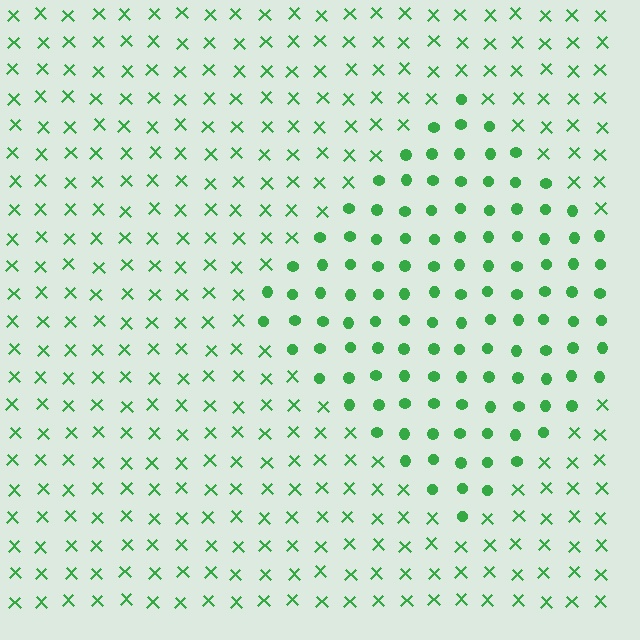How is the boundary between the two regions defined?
The boundary is defined by a change in element shape: circles inside vs. X marks outside. All elements share the same color and spacing.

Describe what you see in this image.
The image is filled with small green elements arranged in a uniform grid. A diamond-shaped region contains circles, while the surrounding area contains X marks. The boundary is defined purely by the change in element shape.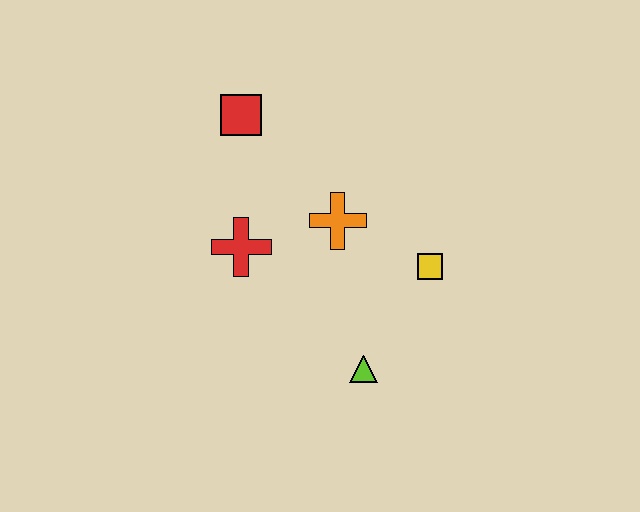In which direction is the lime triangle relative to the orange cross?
The lime triangle is below the orange cross.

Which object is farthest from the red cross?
The yellow square is farthest from the red cross.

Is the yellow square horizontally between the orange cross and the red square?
No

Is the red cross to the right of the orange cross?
No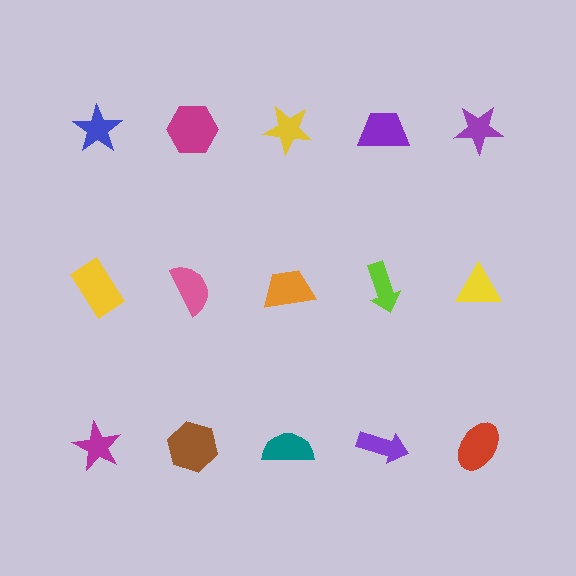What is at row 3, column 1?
A magenta star.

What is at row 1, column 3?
A yellow star.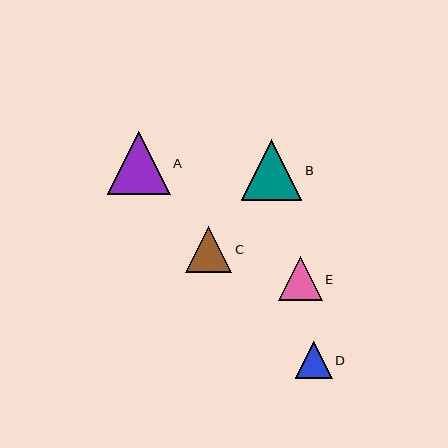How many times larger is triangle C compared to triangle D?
Triangle C is approximately 1.3 times the size of triangle D.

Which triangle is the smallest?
Triangle D is the smallest with a size of approximately 37 pixels.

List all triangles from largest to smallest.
From largest to smallest: A, B, C, E, D.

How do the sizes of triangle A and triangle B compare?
Triangle A and triangle B are approximately the same size.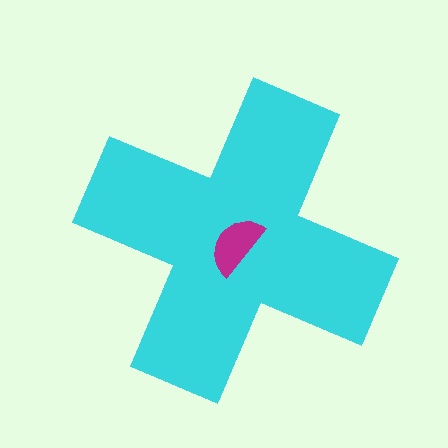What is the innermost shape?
The magenta semicircle.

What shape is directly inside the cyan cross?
The magenta semicircle.